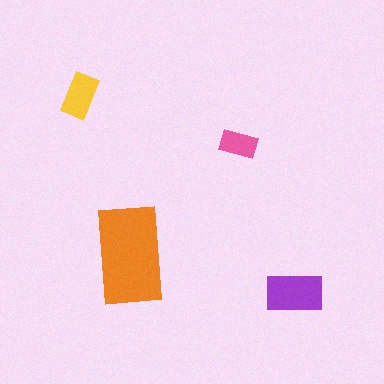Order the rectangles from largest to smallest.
the orange one, the purple one, the yellow one, the pink one.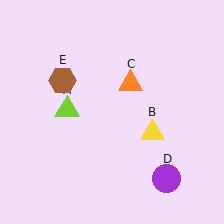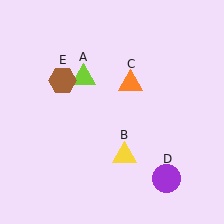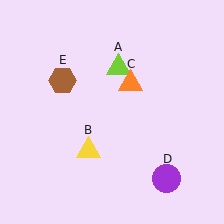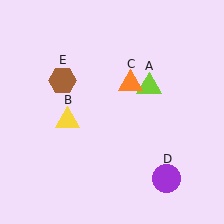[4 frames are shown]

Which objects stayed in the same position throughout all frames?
Orange triangle (object C) and purple circle (object D) and brown hexagon (object E) remained stationary.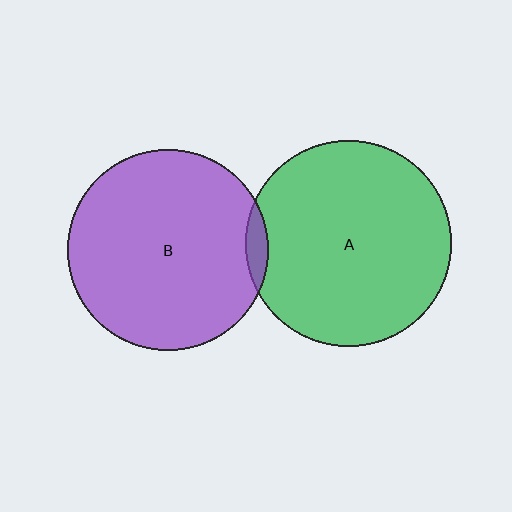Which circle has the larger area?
Circle A (green).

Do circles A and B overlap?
Yes.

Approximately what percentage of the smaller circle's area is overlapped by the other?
Approximately 5%.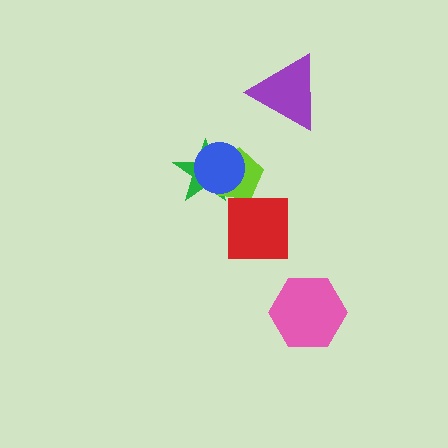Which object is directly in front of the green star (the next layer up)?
The lime pentagon is directly in front of the green star.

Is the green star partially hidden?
Yes, it is partially covered by another shape.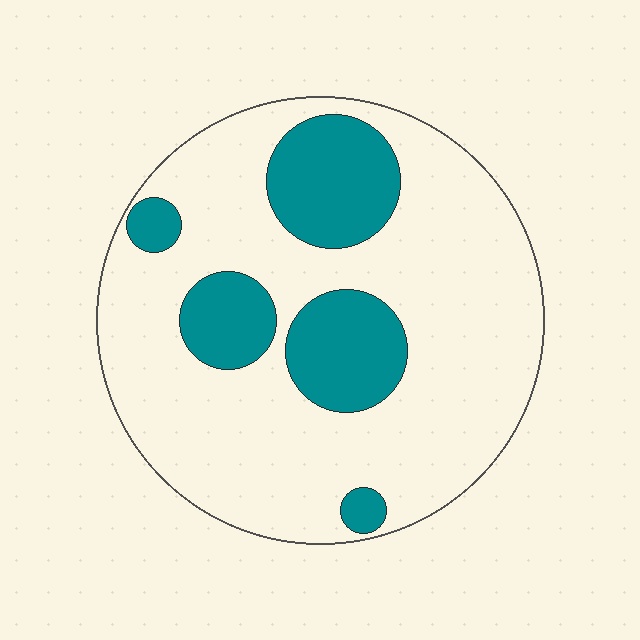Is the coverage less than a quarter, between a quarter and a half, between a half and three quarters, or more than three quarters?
Less than a quarter.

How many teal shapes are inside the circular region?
5.